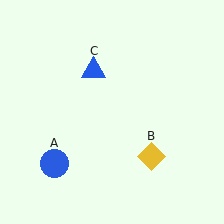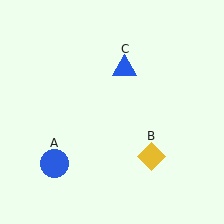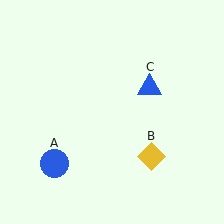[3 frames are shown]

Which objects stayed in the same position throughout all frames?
Blue circle (object A) and yellow diamond (object B) remained stationary.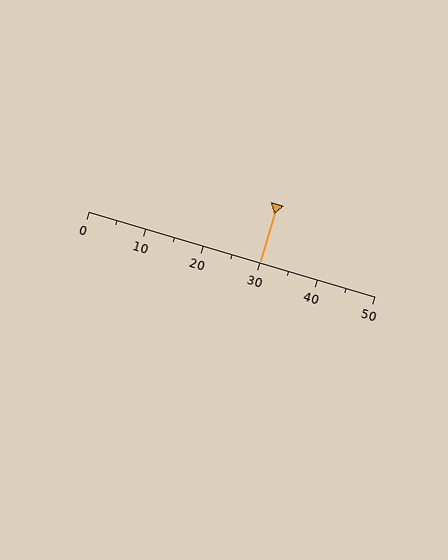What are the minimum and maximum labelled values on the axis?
The axis runs from 0 to 50.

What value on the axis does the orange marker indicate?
The marker indicates approximately 30.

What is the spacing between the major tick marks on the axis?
The major ticks are spaced 10 apart.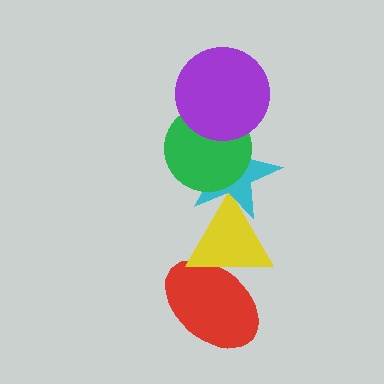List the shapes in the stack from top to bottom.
From top to bottom: the purple circle, the green circle, the cyan star, the yellow triangle, the red ellipse.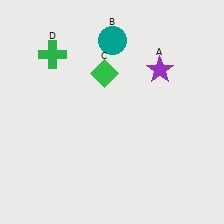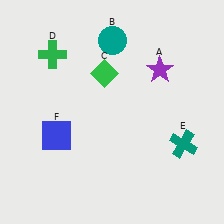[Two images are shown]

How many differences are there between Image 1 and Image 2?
There are 2 differences between the two images.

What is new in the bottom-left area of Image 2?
A blue square (F) was added in the bottom-left area of Image 2.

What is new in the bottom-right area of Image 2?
A teal cross (E) was added in the bottom-right area of Image 2.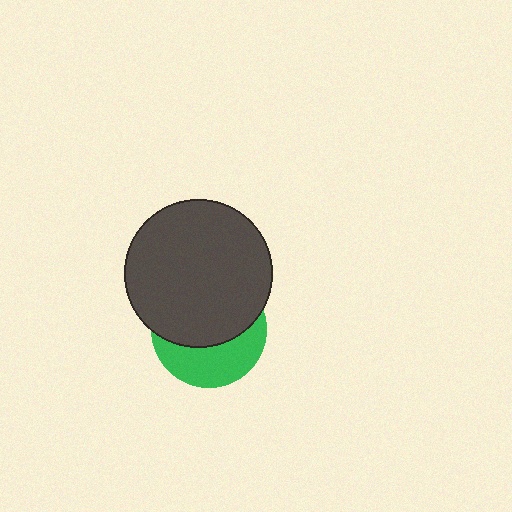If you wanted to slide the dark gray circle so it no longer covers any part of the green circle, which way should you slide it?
Slide it up — that is the most direct way to separate the two shapes.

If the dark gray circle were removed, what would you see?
You would see the complete green circle.